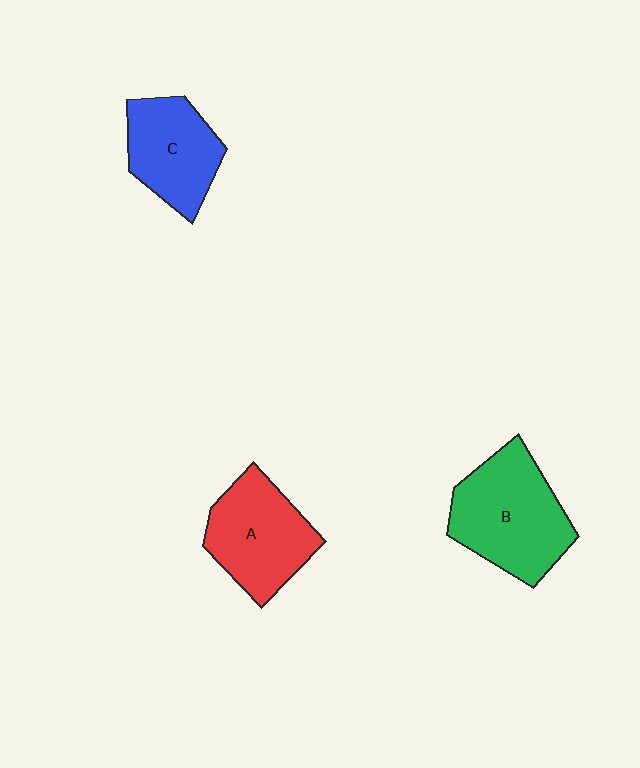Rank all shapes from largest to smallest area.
From largest to smallest: B (green), A (red), C (blue).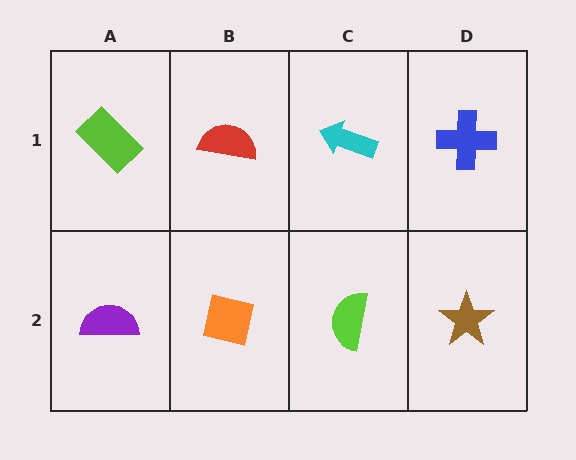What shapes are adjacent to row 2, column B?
A red semicircle (row 1, column B), a purple semicircle (row 2, column A), a lime semicircle (row 2, column C).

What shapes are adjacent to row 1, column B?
An orange square (row 2, column B), a lime rectangle (row 1, column A), a cyan arrow (row 1, column C).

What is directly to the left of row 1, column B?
A lime rectangle.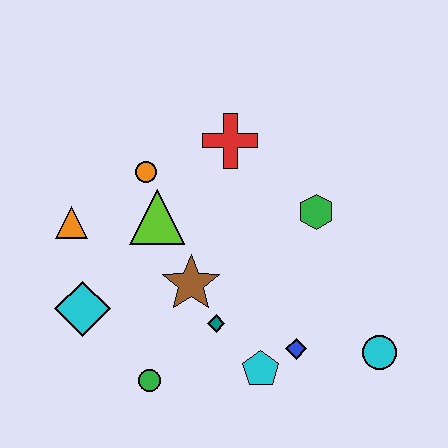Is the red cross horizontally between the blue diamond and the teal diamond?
Yes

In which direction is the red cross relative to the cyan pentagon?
The red cross is above the cyan pentagon.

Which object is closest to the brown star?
The teal diamond is closest to the brown star.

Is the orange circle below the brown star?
No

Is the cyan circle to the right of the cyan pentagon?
Yes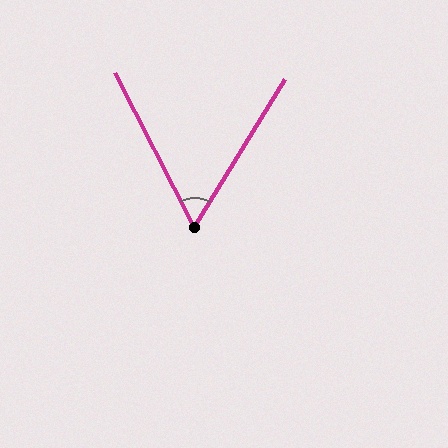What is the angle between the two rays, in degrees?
Approximately 59 degrees.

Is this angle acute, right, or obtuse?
It is acute.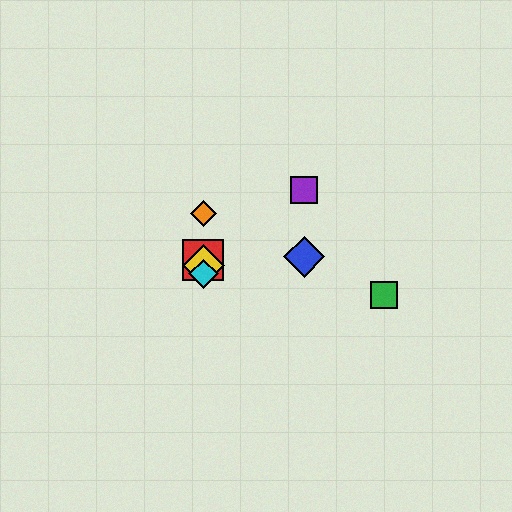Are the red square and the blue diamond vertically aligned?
No, the red square is at x≈203 and the blue diamond is at x≈304.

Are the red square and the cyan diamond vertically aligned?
Yes, both are at x≈203.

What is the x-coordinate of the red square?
The red square is at x≈203.